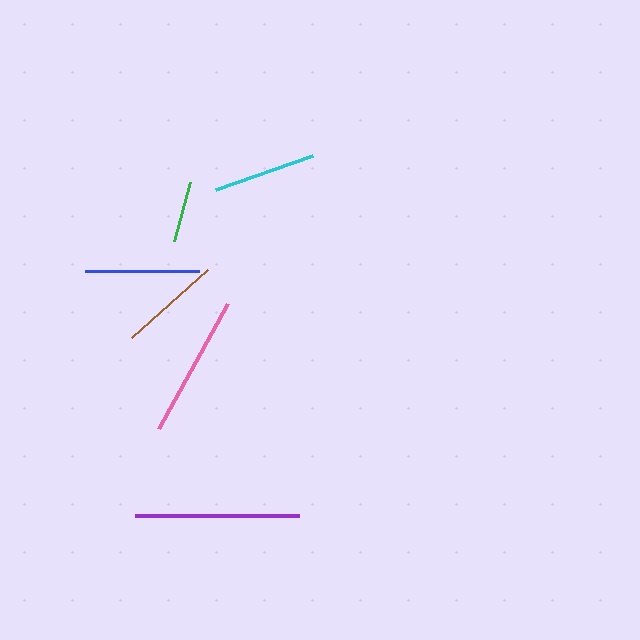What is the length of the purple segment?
The purple segment is approximately 164 pixels long.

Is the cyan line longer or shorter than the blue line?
The blue line is longer than the cyan line.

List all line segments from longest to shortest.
From longest to shortest: purple, pink, blue, cyan, brown, green.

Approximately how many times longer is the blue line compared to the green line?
The blue line is approximately 1.9 times the length of the green line.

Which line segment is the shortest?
The green line is the shortest at approximately 61 pixels.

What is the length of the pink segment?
The pink segment is approximately 143 pixels long.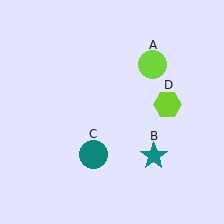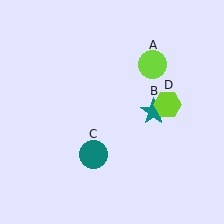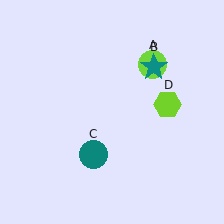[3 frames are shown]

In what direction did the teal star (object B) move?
The teal star (object B) moved up.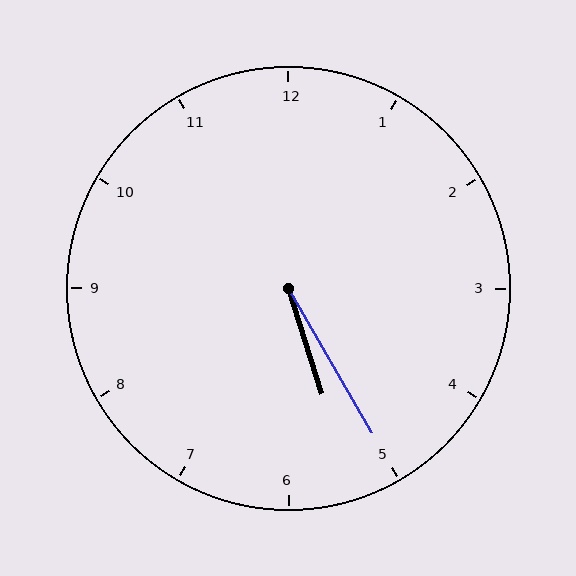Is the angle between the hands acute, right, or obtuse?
It is acute.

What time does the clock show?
5:25.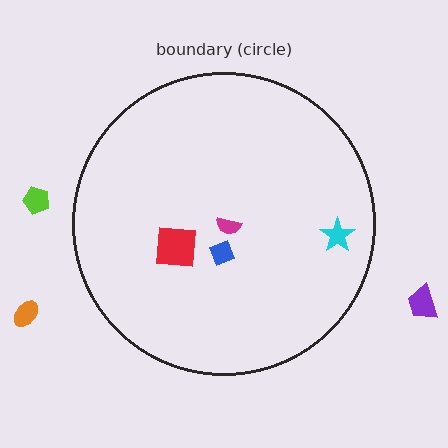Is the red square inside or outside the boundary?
Inside.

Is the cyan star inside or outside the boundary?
Inside.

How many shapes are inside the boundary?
4 inside, 3 outside.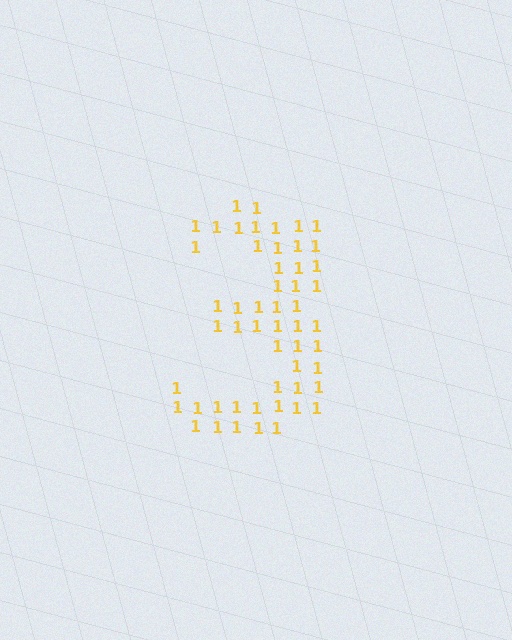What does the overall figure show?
The overall figure shows the digit 3.